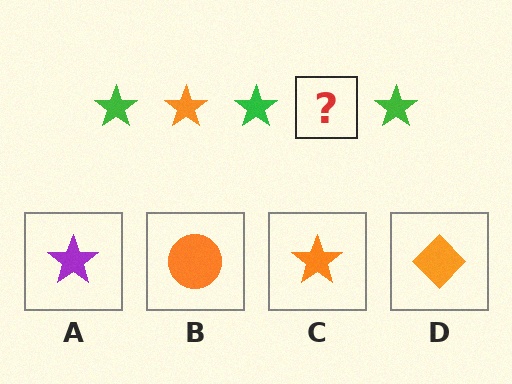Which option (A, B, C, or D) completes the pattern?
C.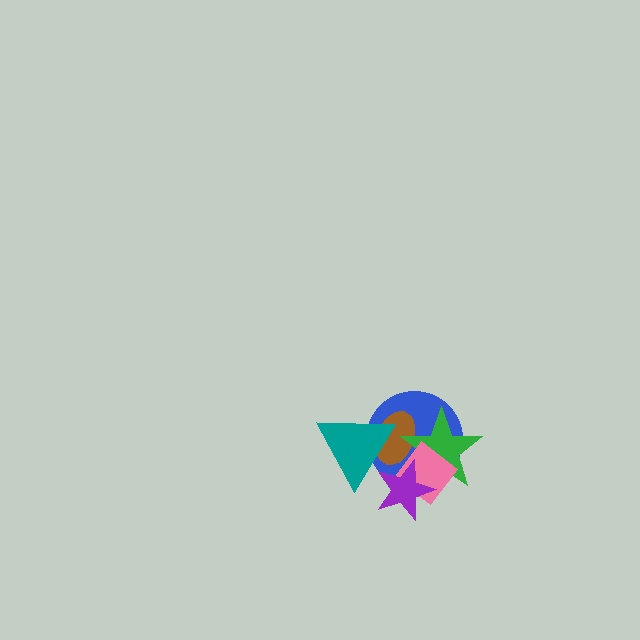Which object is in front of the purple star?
The teal triangle is in front of the purple star.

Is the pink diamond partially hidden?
Yes, it is partially covered by another shape.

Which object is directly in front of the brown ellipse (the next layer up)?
The green star is directly in front of the brown ellipse.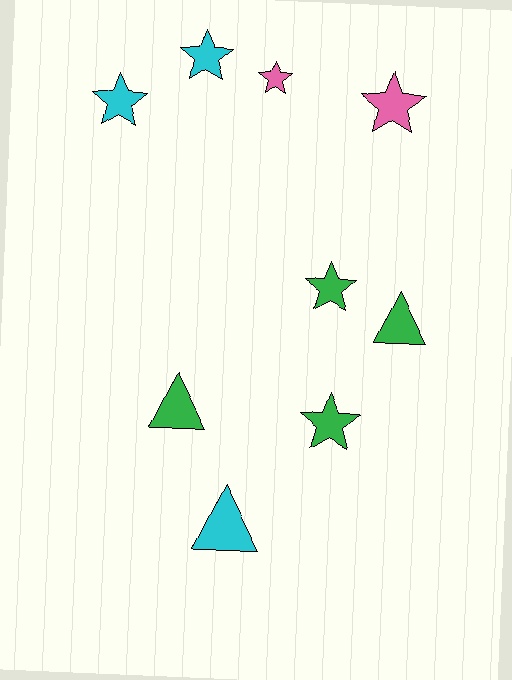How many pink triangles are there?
There are no pink triangles.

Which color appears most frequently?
Green, with 4 objects.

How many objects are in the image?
There are 9 objects.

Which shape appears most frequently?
Star, with 6 objects.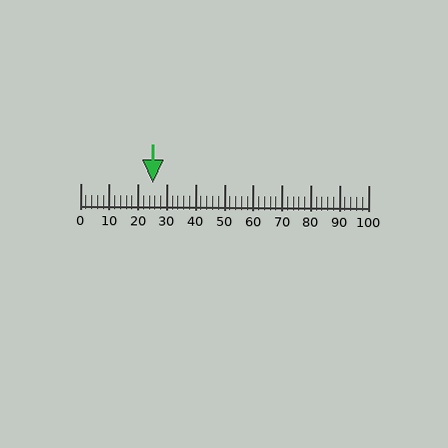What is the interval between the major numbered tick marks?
The major tick marks are spaced 10 units apart.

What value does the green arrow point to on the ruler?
The green arrow points to approximately 25.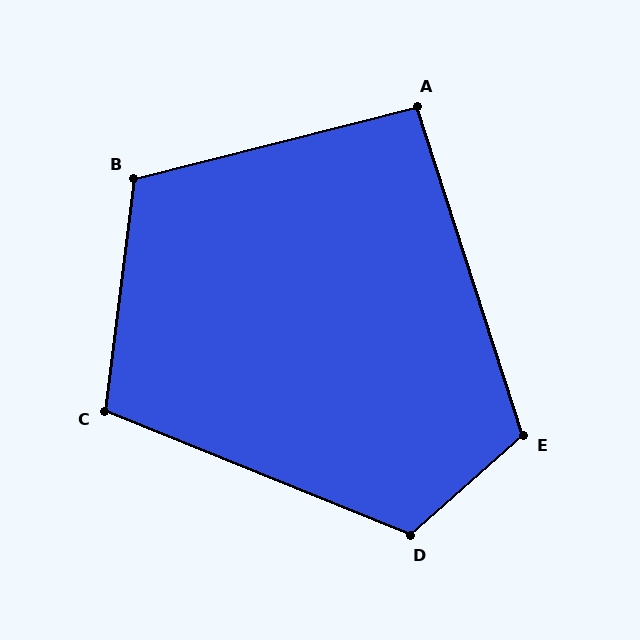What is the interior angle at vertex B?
Approximately 111 degrees (obtuse).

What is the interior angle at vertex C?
Approximately 105 degrees (obtuse).